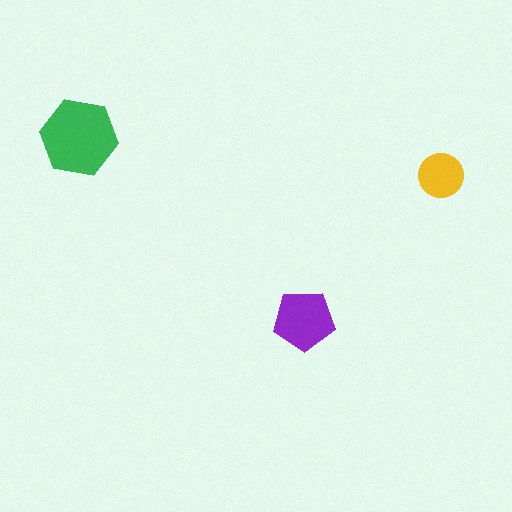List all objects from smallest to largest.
The yellow circle, the purple pentagon, the green hexagon.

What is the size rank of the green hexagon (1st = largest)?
1st.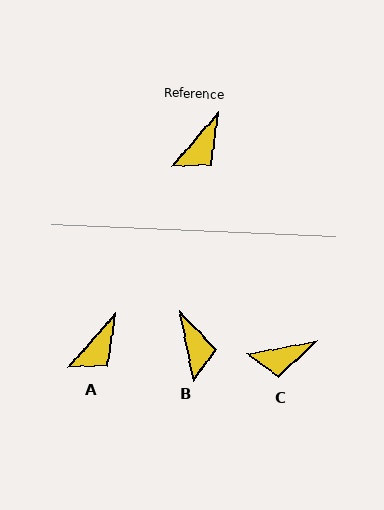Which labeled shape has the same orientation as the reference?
A.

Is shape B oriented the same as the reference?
No, it is off by about 52 degrees.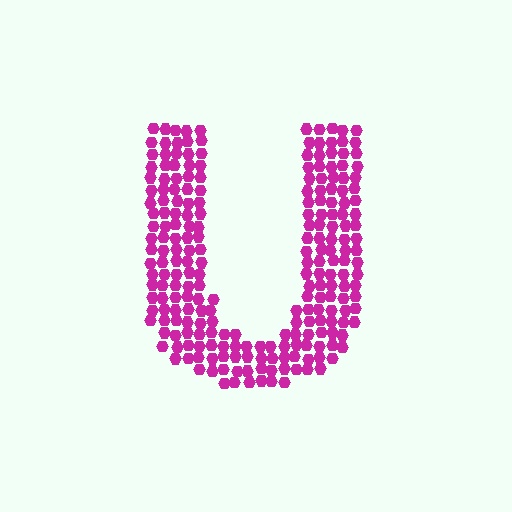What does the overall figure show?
The overall figure shows the letter U.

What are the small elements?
The small elements are hexagons.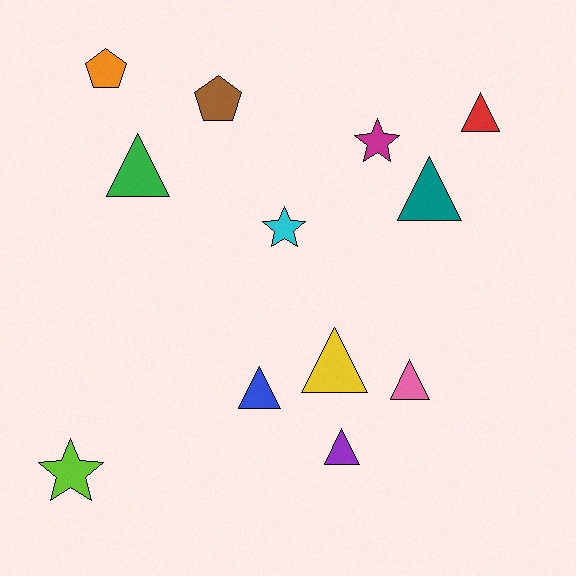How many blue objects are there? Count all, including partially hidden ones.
There is 1 blue object.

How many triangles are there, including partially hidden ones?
There are 7 triangles.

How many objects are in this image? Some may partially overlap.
There are 12 objects.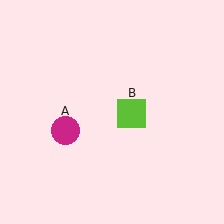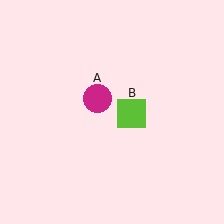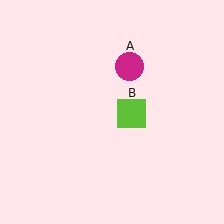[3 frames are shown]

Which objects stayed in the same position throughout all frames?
Lime square (object B) remained stationary.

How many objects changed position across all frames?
1 object changed position: magenta circle (object A).